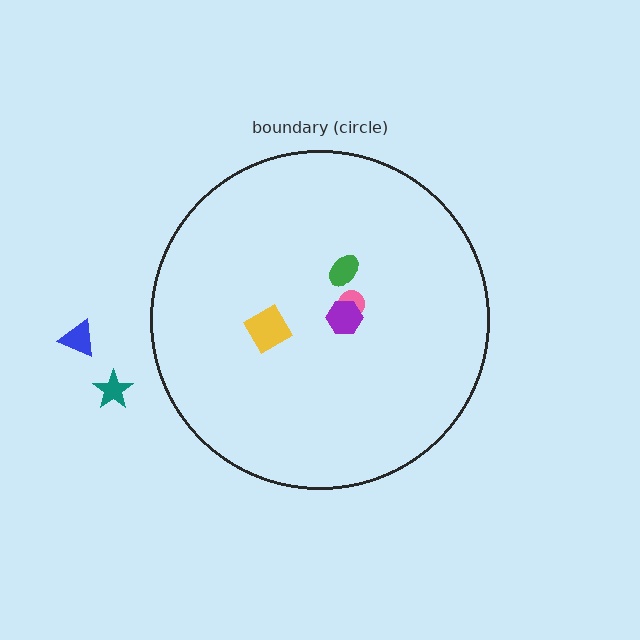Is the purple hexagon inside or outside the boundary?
Inside.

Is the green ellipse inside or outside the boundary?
Inside.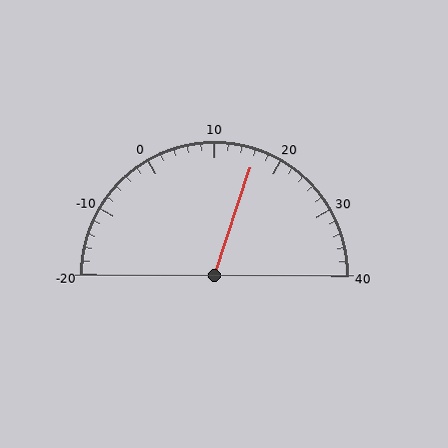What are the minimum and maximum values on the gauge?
The gauge ranges from -20 to 40.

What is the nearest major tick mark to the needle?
The nearest major tick mark is 20.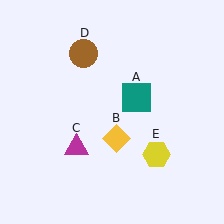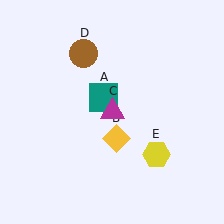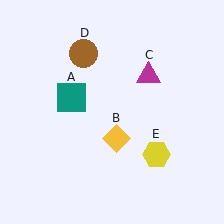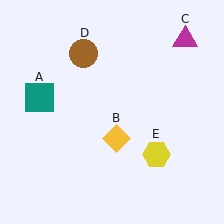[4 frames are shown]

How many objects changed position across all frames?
2 objects changed position: teal square (object A), magenta triangle (object C).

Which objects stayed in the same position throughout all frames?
Yellow diamond (object B) and brown circle (object D) and yellow hexagon (object E) remained stationary.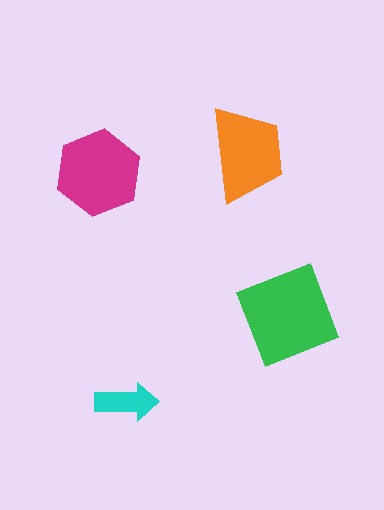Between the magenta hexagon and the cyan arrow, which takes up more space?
The magenta hexagon.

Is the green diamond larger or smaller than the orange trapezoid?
Larger.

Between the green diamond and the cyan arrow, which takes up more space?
The green diamond.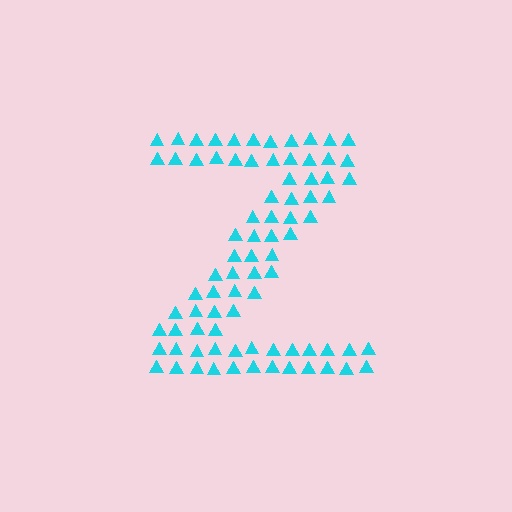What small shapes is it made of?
It is made of small triangles.